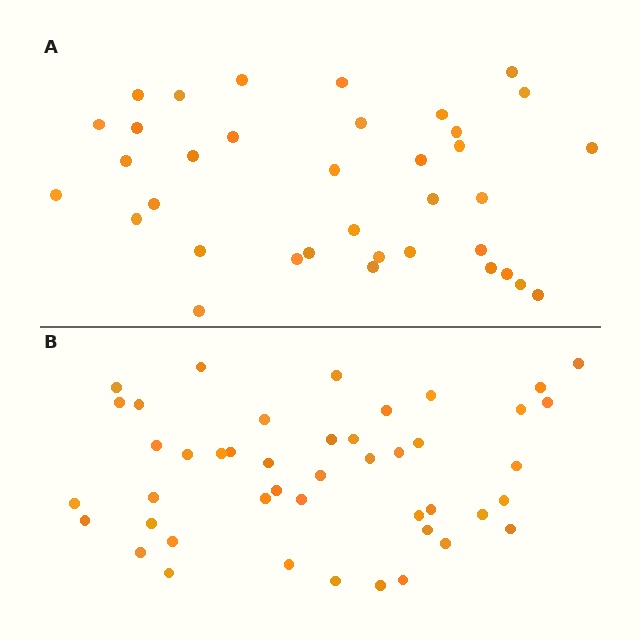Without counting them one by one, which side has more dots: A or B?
Region B (the bottom region) has more dots.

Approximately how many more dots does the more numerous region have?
Region B has roughly 8 or so more dots than region A.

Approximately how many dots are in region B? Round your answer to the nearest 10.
About 40 dots. (The exact count is 45, which rounds to 40.)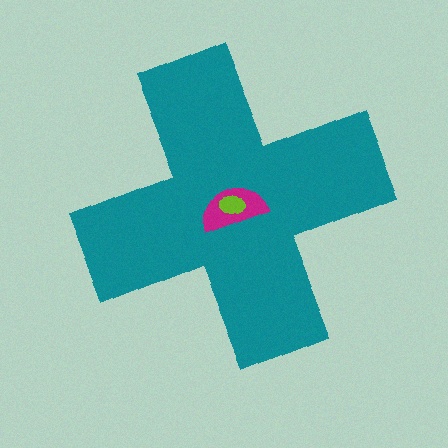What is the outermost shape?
The teal cross.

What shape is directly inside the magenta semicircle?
The lime ellipse.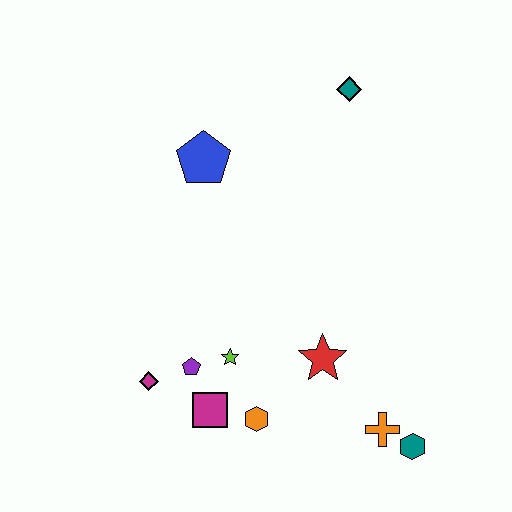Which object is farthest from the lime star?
The teal diamond is farthest from the lime star.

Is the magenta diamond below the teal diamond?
Yes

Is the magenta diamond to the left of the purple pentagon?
Yes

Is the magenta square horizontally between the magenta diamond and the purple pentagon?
No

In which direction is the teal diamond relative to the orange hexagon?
The teal diamond is above the orange hexagon.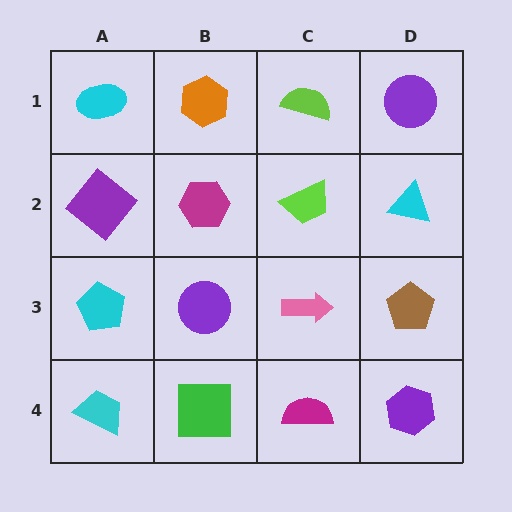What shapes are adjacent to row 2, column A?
A cyan ellipse (row 1, column A), a cyan pentagon (row 3, column A), a magenta hexagon (row 2, column B).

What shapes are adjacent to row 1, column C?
A lime trapezoid (row 2, column C), an orange hexagon (row 1, column B), a purple circle (row 1, column D).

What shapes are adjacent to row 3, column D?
A cyan triangle (row 2, column D), a purple hexagon (row 4, column D), a pink arrow (row 3, column C).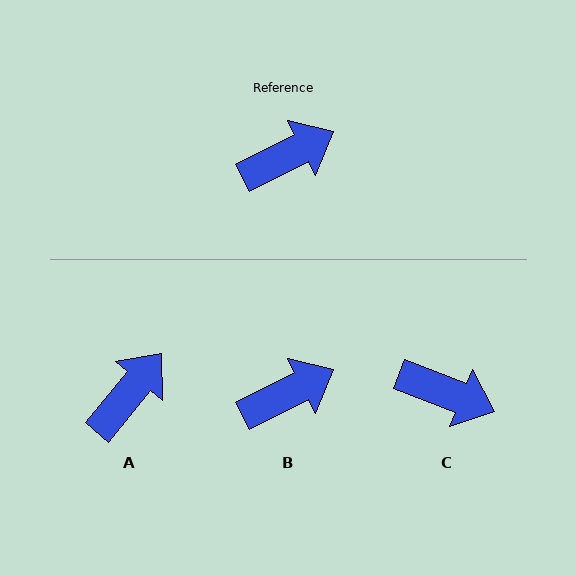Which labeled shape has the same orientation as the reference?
B.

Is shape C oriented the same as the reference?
No, it is off by about 48 degrees.